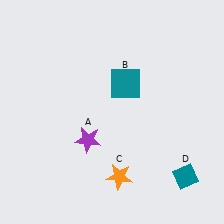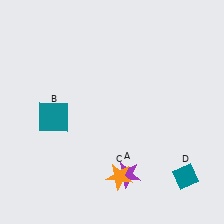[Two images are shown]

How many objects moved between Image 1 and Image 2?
2 objects moved between the two images.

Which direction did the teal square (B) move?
The teal square (B) moved left.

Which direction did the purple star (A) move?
The purple star (A) moved right.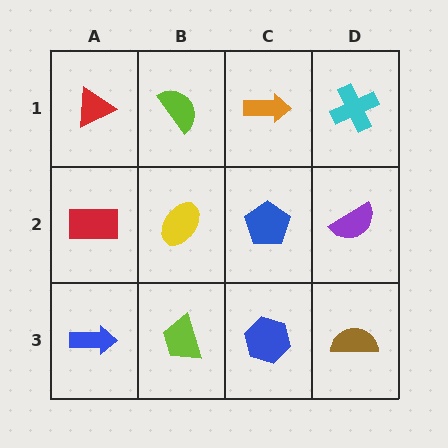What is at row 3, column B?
A lime trapezoid.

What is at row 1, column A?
A red triangle.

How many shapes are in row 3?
4 shapes.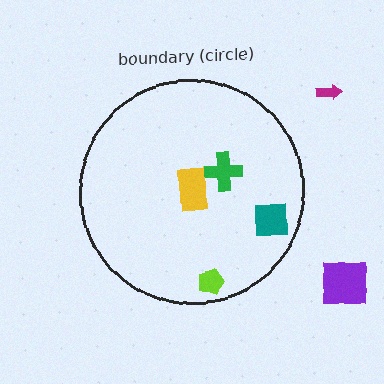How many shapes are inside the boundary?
4 inside, 2 outside.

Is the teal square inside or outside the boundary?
Inside.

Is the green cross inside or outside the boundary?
Inside.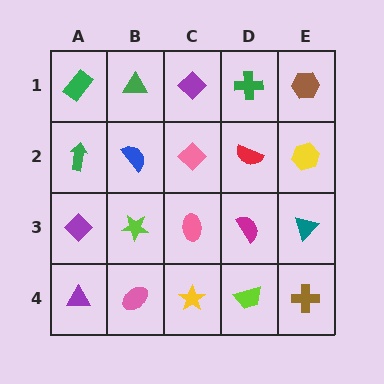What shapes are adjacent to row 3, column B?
A blue semicircle (row 2, column B), a pink ellipse (row 4, column B), a purple diamond (row 3, column A), a pink ellipse (row 3, column C).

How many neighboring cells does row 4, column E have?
2.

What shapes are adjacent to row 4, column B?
A lime star (row 3, column B), a purple triangle (row 4, column A), a yellow star (row 4, column C).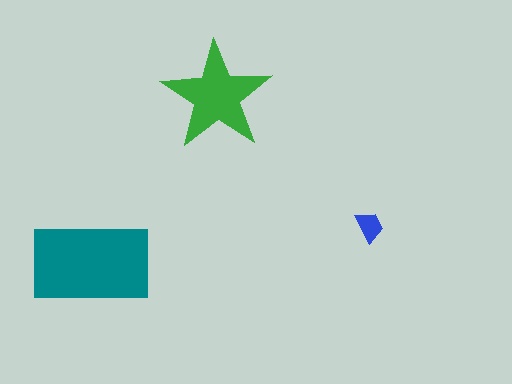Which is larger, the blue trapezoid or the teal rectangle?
The teal rectangle.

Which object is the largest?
The teal rectangle.